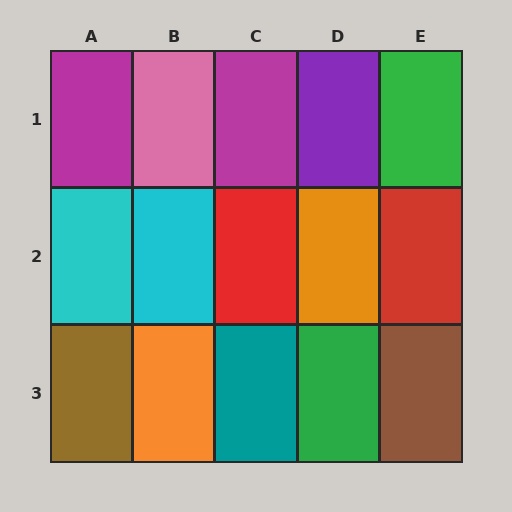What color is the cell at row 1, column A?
Magenta.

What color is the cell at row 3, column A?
Brown.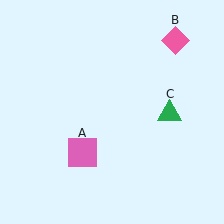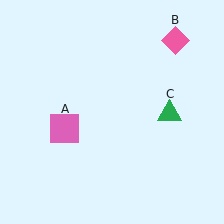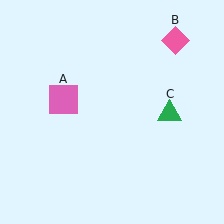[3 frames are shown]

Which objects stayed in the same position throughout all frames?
Pink diamond (object B) and green triangle (object C) remained stationary.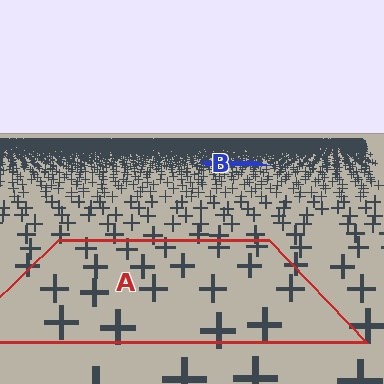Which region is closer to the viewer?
Region A is closer. The texture elements there are larger and more spread out.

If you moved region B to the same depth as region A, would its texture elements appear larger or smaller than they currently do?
They would appear larger. At a closer depth, the same texture elements are projected at a bigger on-screen size.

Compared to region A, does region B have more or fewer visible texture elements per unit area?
Region B has more texture elements per unit area — they are packed more densely because it is farther away.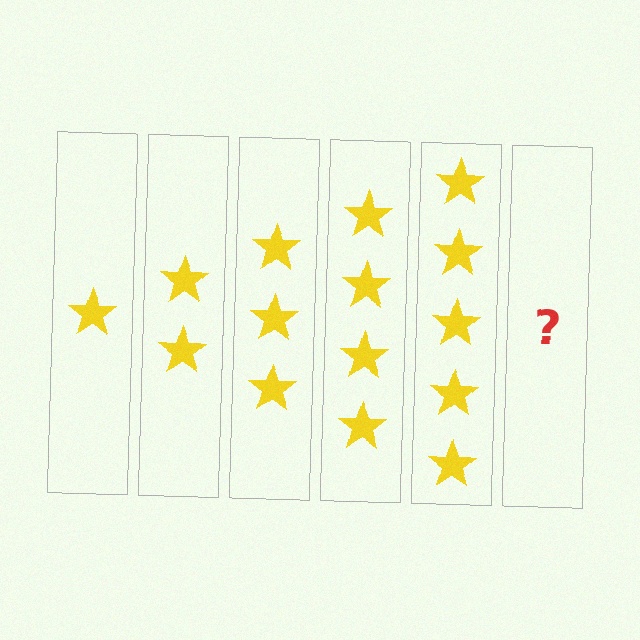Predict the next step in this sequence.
The next step is 6 stars.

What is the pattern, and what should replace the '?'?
The pattern is that each step adds one more star. The '?' should be 6 stars.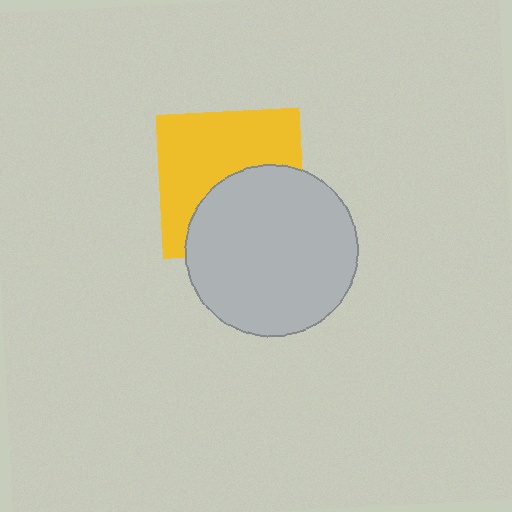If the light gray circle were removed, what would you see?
You would see the complete yellow square.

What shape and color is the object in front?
The object in front is a light gray circle.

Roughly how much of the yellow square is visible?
About half of it is visible (roughly 56%).